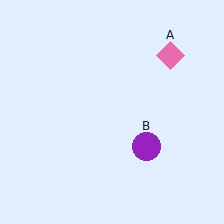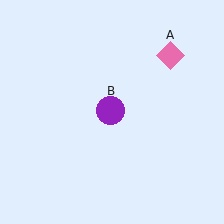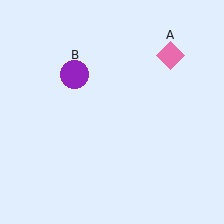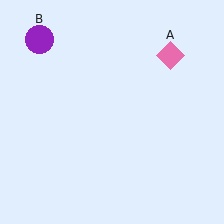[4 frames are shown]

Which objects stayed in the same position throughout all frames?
Pink diamond (object A) remained stationary.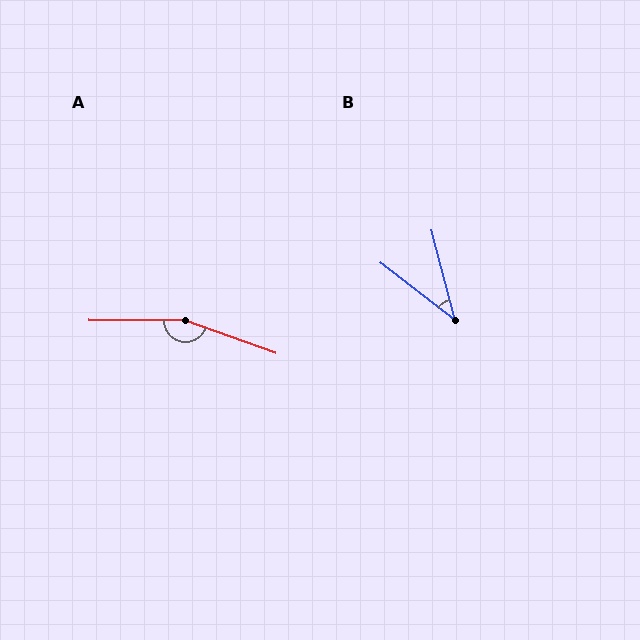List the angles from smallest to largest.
B (38°), A (161°).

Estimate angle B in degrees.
Approximately 38 degrees.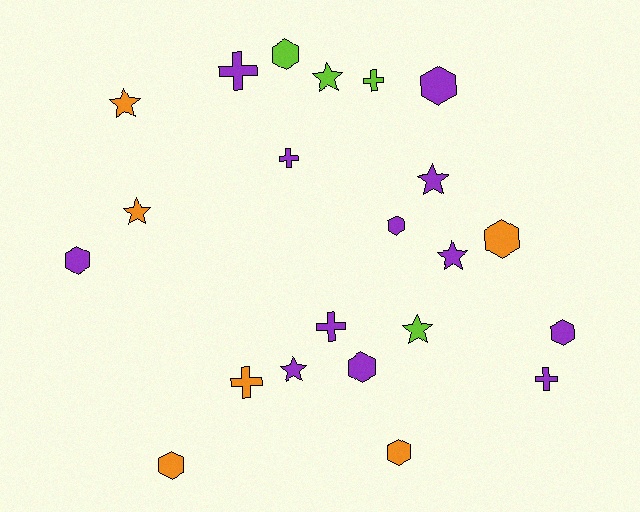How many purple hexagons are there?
There are 5 purple hexagons.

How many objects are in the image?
There are 22 objects.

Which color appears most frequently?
Purple, with 12 objects.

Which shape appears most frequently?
Hexagon, with 9 objects.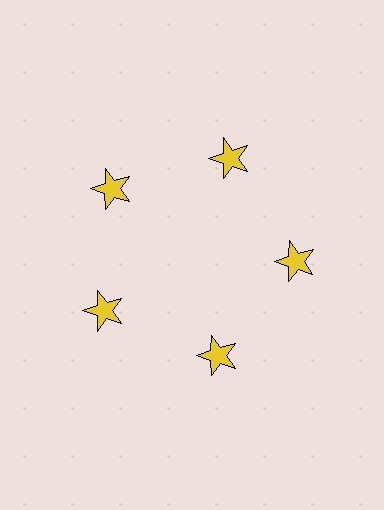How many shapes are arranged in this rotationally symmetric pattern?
There are 5 shapes, arranged in 5 groups of 1.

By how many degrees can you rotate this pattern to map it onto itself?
The pattern maps onto itself every 72 degrees of rotation.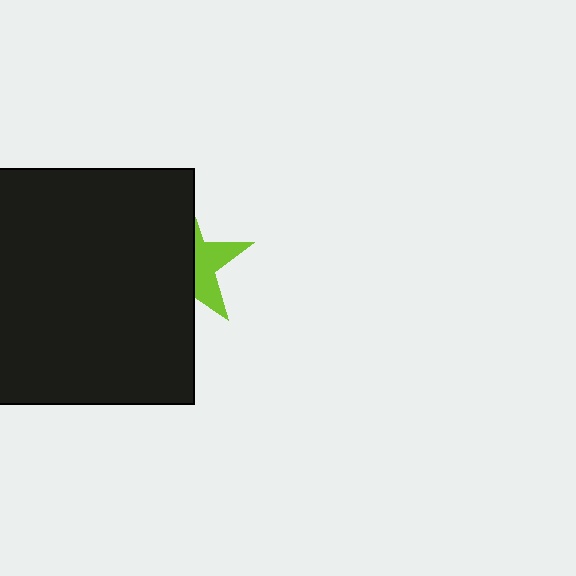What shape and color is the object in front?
The object in front is a black square.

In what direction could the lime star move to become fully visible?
The lime star could move right. That would shift it out from behind the black square entirely.